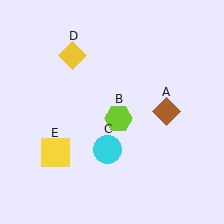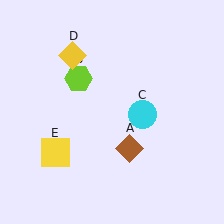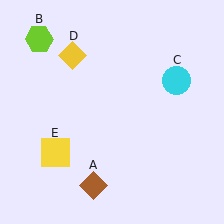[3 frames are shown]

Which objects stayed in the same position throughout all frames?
Yellow diamond (object D) and yellow square (object E) remained stationary.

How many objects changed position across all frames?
3 objects changed position: brown diamond (object A), lime hexagon (object B), cyan circle (object C).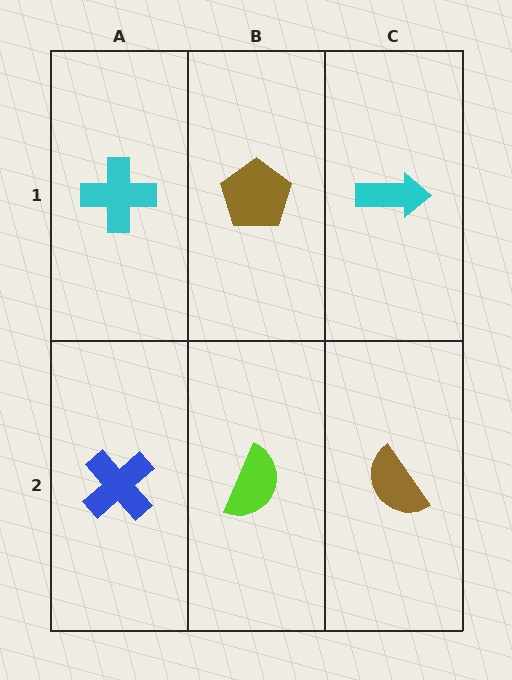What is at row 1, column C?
A cyan arrow.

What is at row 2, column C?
A brown semicircle.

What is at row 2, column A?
A blue cross.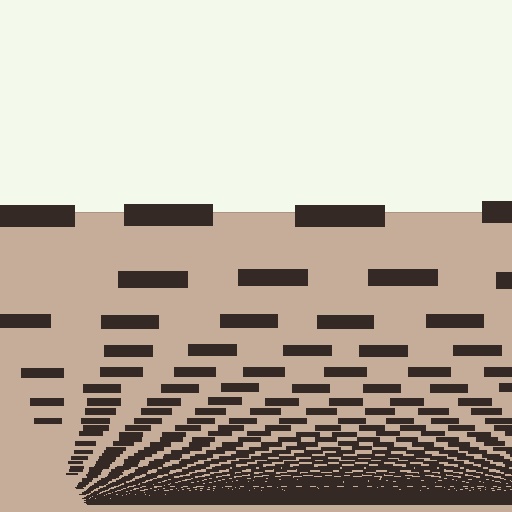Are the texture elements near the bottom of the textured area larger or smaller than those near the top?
Smaller. The gradient is inverted — elements near the bottom are smaller and denser.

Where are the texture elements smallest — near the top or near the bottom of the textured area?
Near the bottom.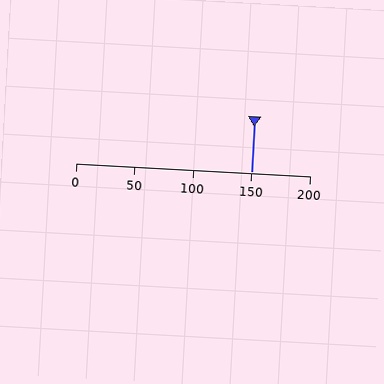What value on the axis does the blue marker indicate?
The marker indicates approximately 150.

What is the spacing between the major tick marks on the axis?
The major ticks are spaced 50 apart.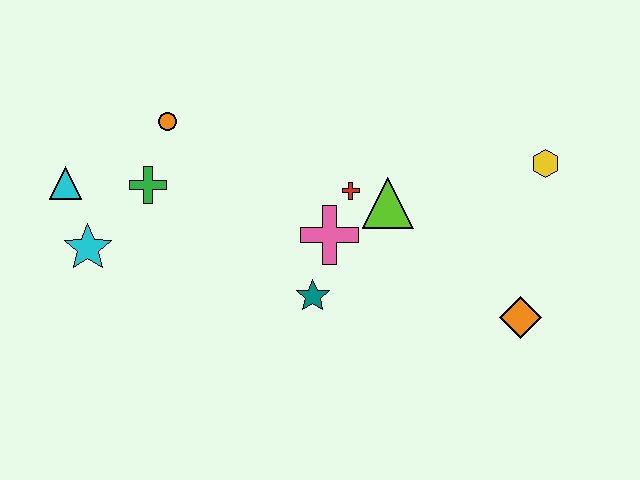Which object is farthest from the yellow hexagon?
The cyan triangle is farthest from the yellow hexagon.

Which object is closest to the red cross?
The lime triangle is closest to the red cross.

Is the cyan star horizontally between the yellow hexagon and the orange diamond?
No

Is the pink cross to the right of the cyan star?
Yes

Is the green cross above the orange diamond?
Yes